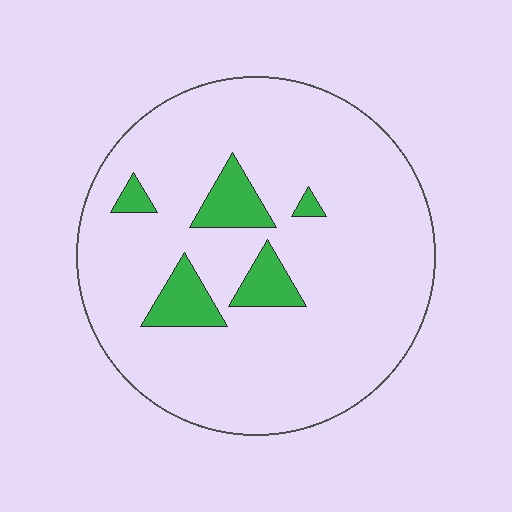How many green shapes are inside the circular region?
5.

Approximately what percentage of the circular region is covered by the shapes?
Approximately 10%.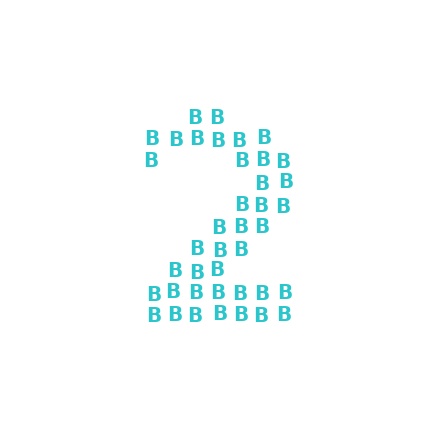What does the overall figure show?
The overall figure shows the digit 2.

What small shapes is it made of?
It is made of small letter B's.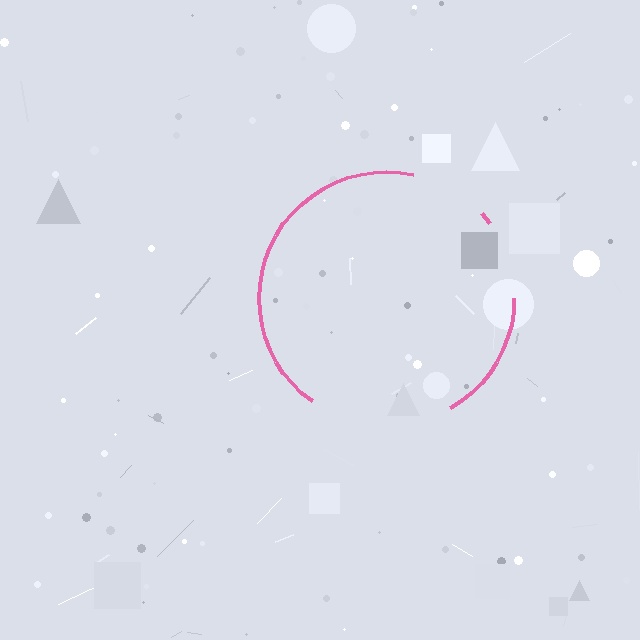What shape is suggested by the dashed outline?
The dashed outline suggests a circle.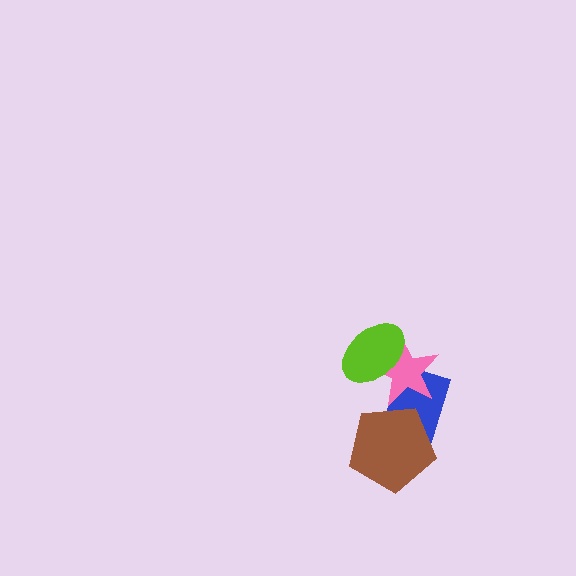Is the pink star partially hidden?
Yes, it is partially covered by another shape.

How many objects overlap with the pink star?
2 objects overlap with the pink star.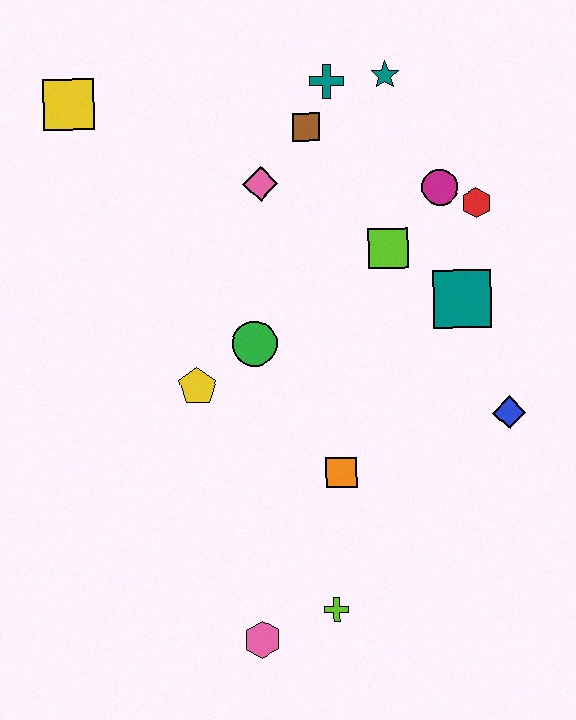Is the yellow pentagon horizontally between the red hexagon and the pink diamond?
No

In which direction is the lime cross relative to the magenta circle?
The lime cross is below the magenta circle.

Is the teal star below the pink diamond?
No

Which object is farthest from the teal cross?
The pink hexagon is farthest from the teal cross.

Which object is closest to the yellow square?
The pink diamond is closest to the yellow square.